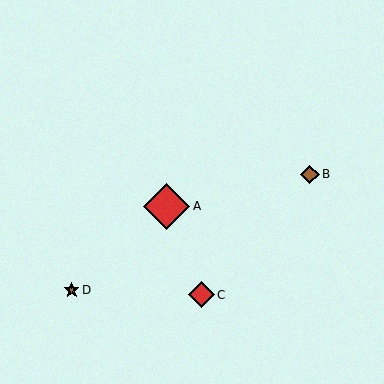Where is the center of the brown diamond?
The center of the brown diamond is at (310, 175).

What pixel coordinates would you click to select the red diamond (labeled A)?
Click at (167, 206) to select the red diamond A.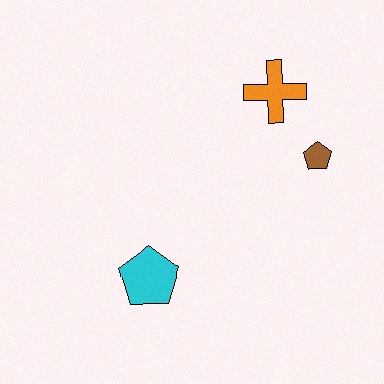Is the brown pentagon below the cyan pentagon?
No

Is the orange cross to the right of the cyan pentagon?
Yes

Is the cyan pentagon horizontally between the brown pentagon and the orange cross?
No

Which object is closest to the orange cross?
The brown pentagon is closest to the orange cross.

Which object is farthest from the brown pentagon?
The cyan pentagon is farthest from the brown pentagon.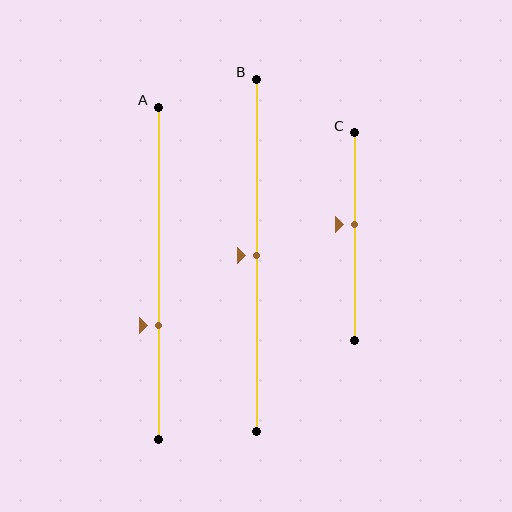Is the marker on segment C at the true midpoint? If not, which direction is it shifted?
No, the marker on segment C is shifted upward by about 6% of the segment length.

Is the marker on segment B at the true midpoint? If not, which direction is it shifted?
Yes, the marker on segment B is at the true midpoint.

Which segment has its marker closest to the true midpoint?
Segment B has its marker closest to the true midpoint.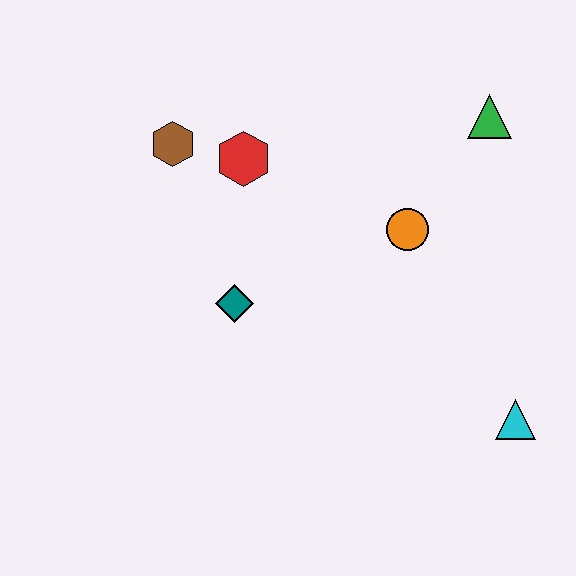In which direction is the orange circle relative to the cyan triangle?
The orange circle is above the cyan triangle.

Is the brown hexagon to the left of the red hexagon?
Yes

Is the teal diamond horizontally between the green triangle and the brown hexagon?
Yes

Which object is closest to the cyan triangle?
The orange circle is closest to the cyan triangle.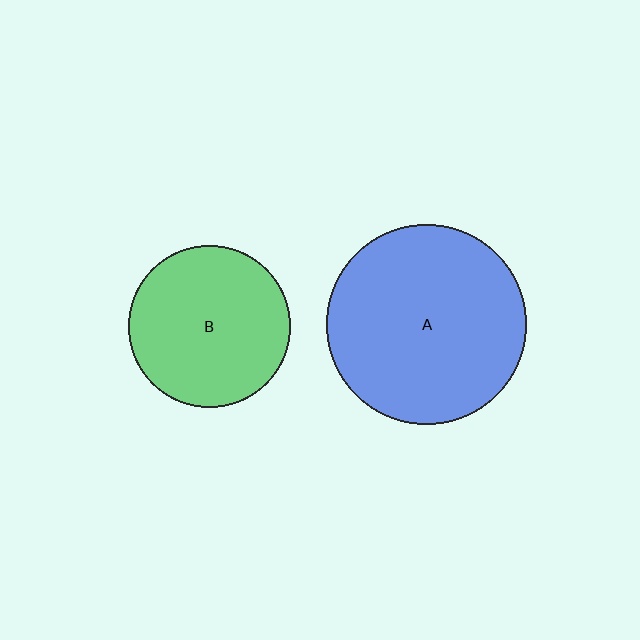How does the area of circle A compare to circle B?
Approximately 1.5 times.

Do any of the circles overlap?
No, none of the circles overlap.